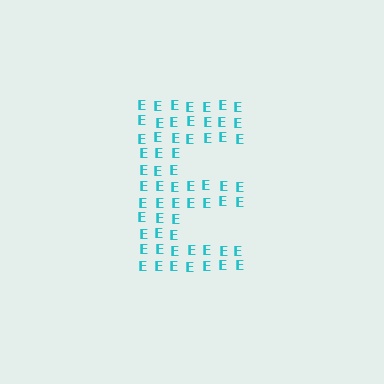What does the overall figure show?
The overall figure shows the letter E.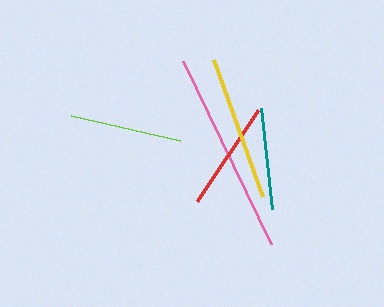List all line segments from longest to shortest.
From longest to shortest: pink, yellow, lime, red, teal.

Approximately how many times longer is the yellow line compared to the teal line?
The yellow line is approximately 1.4 times the length of the teal line.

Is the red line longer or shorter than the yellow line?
The yellow line is longer than the red line.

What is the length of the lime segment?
The lime segment is approximately 112 pixels long.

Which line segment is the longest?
The pink line is the longest at approximately 203 pixels.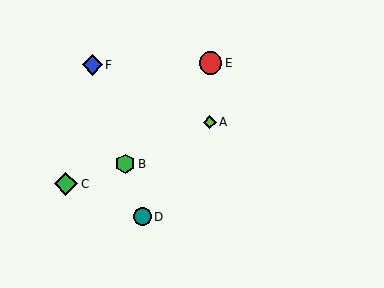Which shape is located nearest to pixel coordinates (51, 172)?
The green diamond (labeled C) at (66, 184) is nearest to that location.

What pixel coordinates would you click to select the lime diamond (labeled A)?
Click at (210, 122) to select the lime diamond A.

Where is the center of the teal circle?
The center of the teal circle is at (142, 217).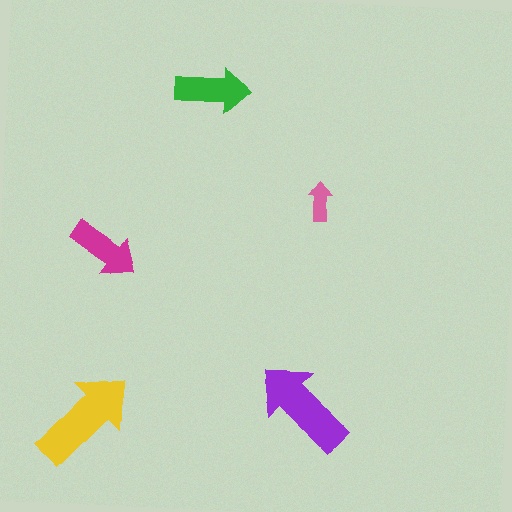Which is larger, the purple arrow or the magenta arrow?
The purple one.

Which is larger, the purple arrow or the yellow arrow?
The yellow one.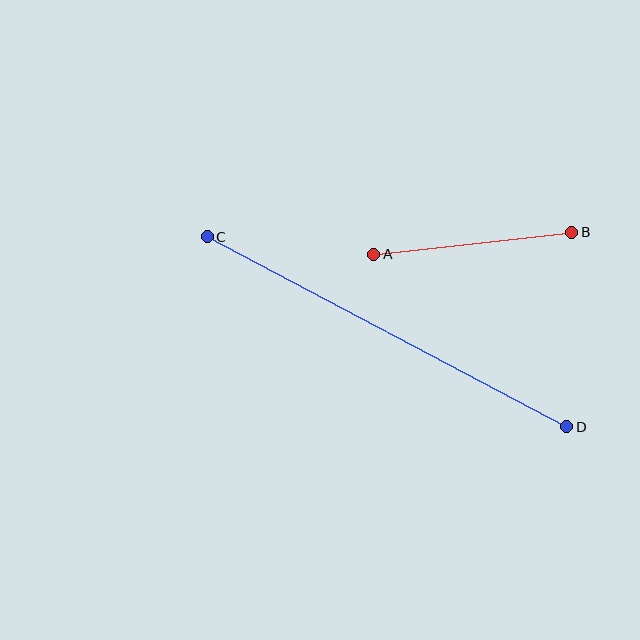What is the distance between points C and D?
The distance is approximately 407 pixels.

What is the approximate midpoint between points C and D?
The midpoint is at approximately (387, 332) pixels.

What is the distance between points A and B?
The distance is approximately 199 pixels.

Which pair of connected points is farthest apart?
Points C and D are farthest apart.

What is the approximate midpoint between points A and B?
The midpoint is at approximately (473, 243) pixels.